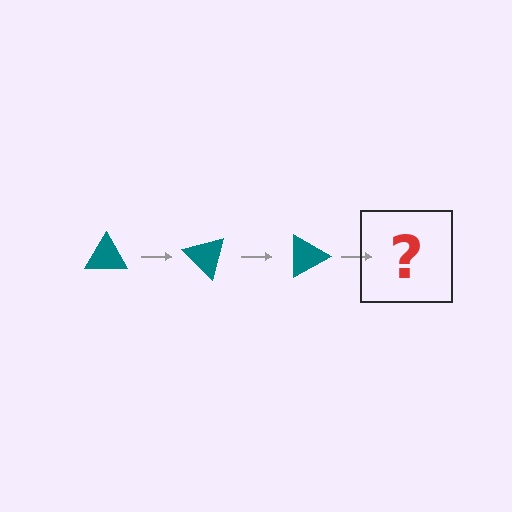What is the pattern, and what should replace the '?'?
The pattern is that the triangle rotates 45 degrees each step. The '?' should be a teal triangle rotated 135 degrees.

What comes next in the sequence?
The next element should be a teal triangle rotated 135 degrees.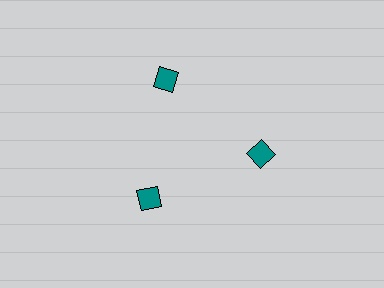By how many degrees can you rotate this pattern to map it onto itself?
The pattern maps onto itself every 120 degrees of rotation.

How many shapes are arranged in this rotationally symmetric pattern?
There are 3 shapes, arranged in 3 groups of 1.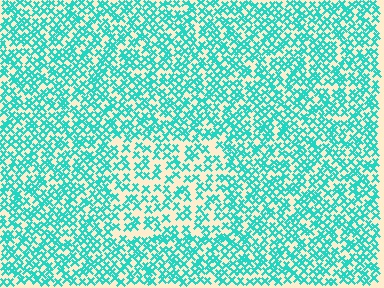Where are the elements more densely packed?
The elements are more densely packed outside the rectangle boundary.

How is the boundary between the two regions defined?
The boundary is defined by a change in element density (approximately 1.6x ratio). All elements are the same color, size, and shape.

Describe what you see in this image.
The image contains small cyan elements arranged at two different densities. A rectangle-shaped region is visible where the elements are less densely packed than the surrounding area.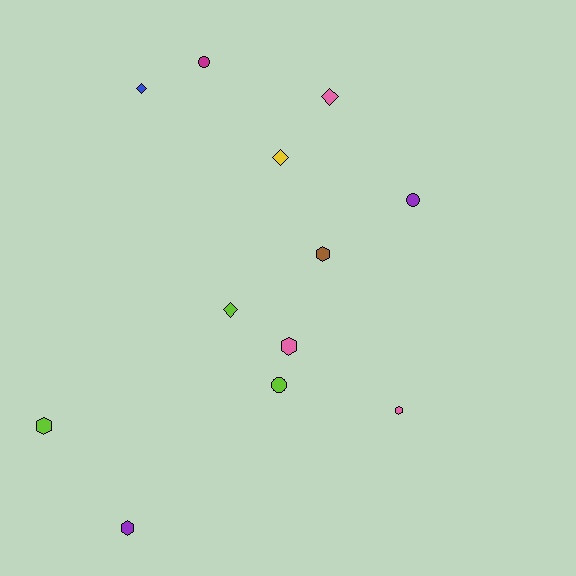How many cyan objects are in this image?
There are no cyan objects.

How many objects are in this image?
There are 12 objects.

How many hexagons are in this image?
There are 5 hexagons.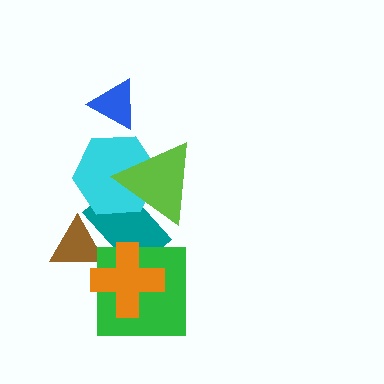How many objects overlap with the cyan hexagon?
2 objects overlap with the cyan hexagon.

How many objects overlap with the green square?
2 objects overlap with the green square.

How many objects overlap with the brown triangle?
2 objects overlap with the brown triangle.